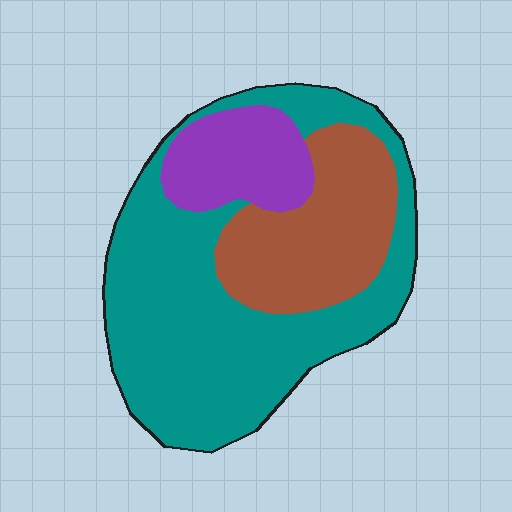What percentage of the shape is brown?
Brown covers around 25% of the shape.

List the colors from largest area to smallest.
From largest to smallest: teal, brown, purple.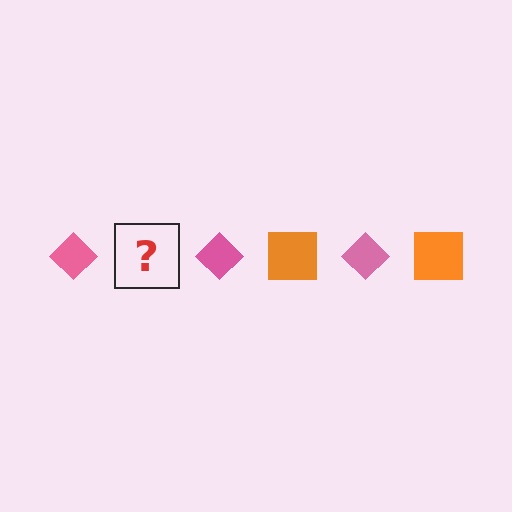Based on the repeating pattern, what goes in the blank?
The blank should be an orange square.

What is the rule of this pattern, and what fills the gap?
The rule is that the pattern alternates between pink diamond and orange square. The gap should be filled with an orange square.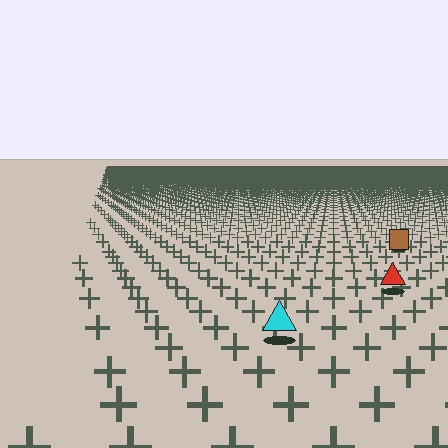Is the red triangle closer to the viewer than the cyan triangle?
No. The cyan triangle is closer — you can tell from the texture gradient: the ground texture is coarser near it.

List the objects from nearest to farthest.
From nearest to farthest: the cyan triangle, the red triangle, the brown square.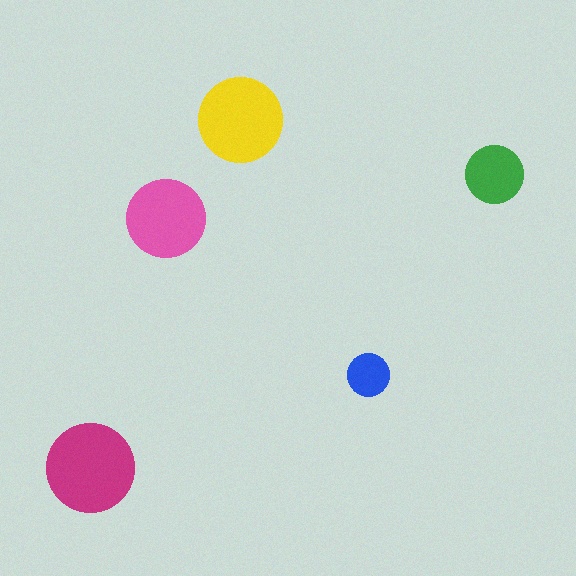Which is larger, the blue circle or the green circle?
The green one.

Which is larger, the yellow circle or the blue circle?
The yellow one.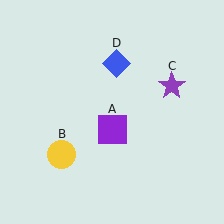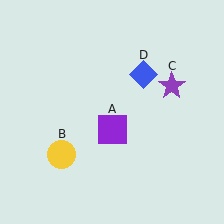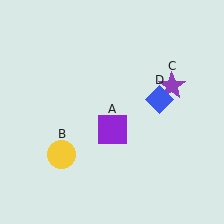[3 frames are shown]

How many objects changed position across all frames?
1 object changed position: blue diamond (object D).